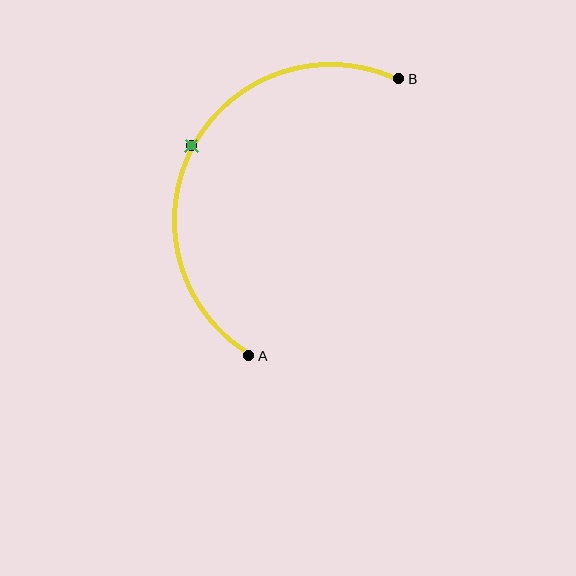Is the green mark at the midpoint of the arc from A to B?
Yes. The green mark lies on the arc at equal arc-length from both A and B — it is the arc midpoint.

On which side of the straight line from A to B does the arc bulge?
The arc bulges to the left of the straight line connecting A and B.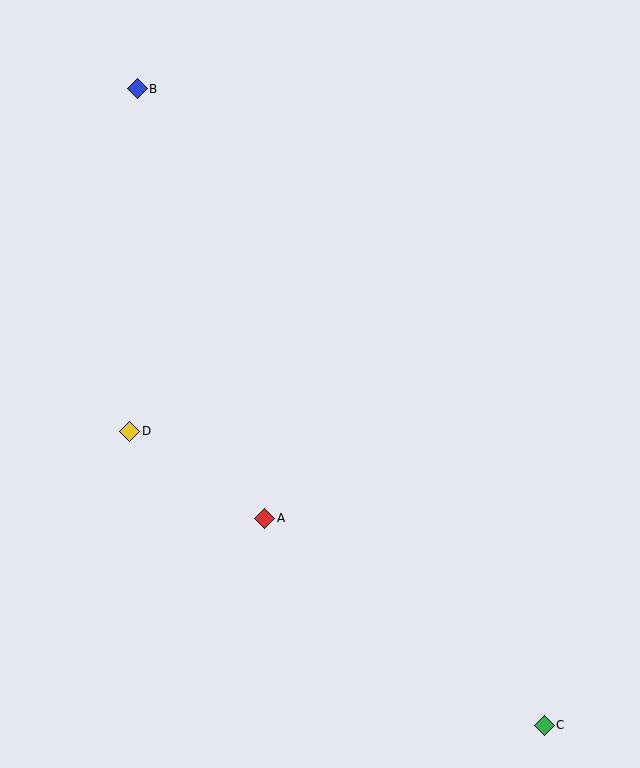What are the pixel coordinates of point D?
Point D is at (130, 431).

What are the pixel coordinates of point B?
Point B is at (137, 89).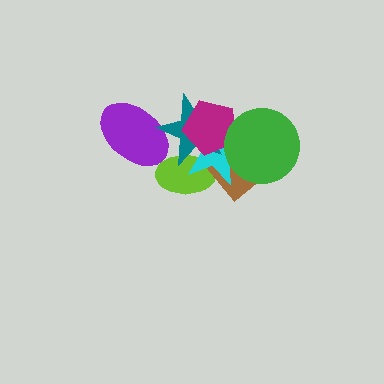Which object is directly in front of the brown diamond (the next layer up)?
The cyan star is directly in front of the brown diamond.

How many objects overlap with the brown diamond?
4 objects overlap with the brown diamond.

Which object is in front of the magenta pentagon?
The green circle is in front of the magenta pentagon.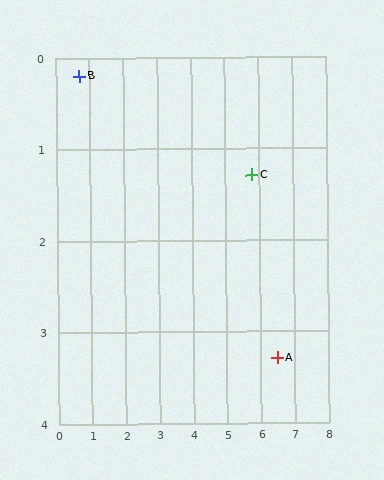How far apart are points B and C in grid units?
Points B and C are about 5.2 grid units apart.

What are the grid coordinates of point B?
Point B is at approximately (0.7, 0.2).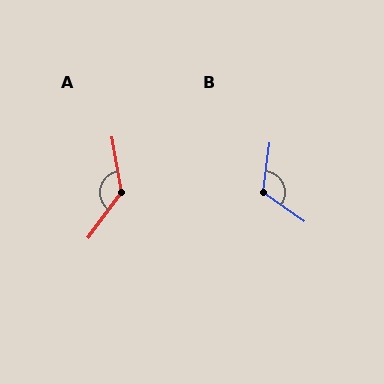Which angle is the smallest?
B, at approximately 117 degrees.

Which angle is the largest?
A, at approximately 134 degrees.